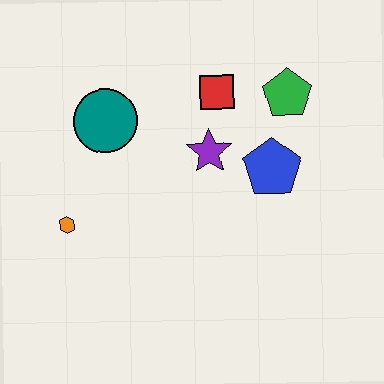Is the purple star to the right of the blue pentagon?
No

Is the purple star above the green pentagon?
No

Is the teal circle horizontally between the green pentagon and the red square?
No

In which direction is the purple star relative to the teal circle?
The purple star is to the right of the teal circle.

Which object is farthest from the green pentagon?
The orange hexagon is farthest from the green pentagon.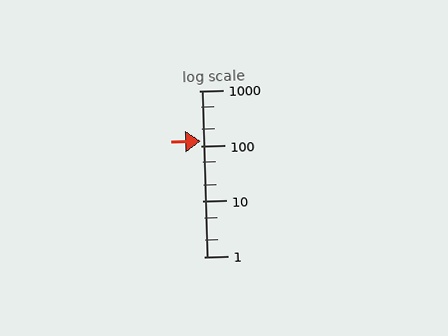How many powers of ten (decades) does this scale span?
The scale spans 3 decades, from 1 to 1000.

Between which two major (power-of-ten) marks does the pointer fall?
The pointer is between 100 and 1000.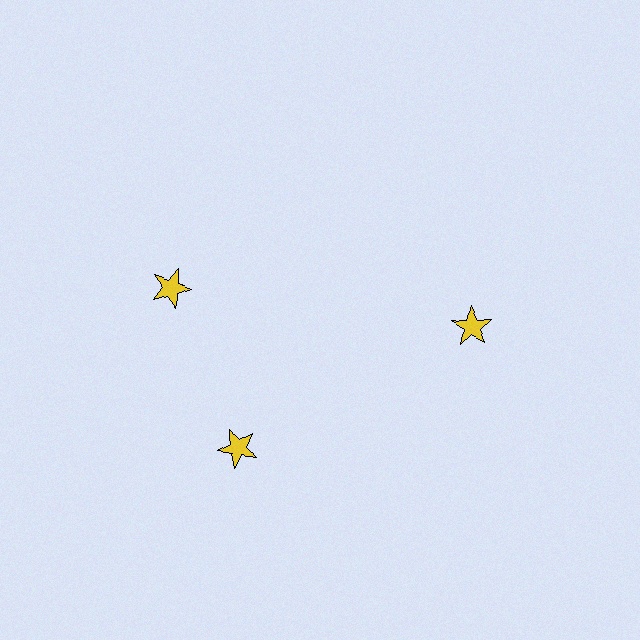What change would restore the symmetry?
The symmetry would be restored by rotating it back into even spacing with its neighbors so that all 3 stars sit at equal angles and equal distance from the center.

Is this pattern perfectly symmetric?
No. The 3 yellow stars are arranged in a ring, but one element near the 11 o'clock position is rotated out of alignment along the ring, breaking the 3-fold rotational symmetry.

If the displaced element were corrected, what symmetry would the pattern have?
It would have 3-fold rotational symmetry — the pattern would map onto itself every 120 degrees.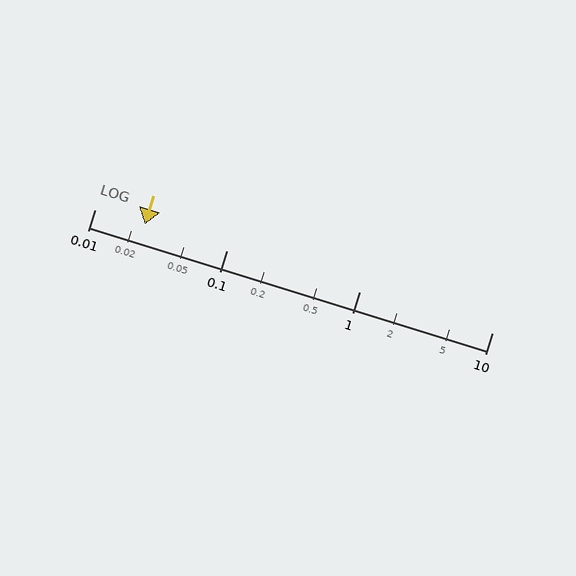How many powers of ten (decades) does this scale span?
The scale spans 3 decades, from 0.01 to 10.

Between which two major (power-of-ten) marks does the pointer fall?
The pointer is between 0.01 and 0.1.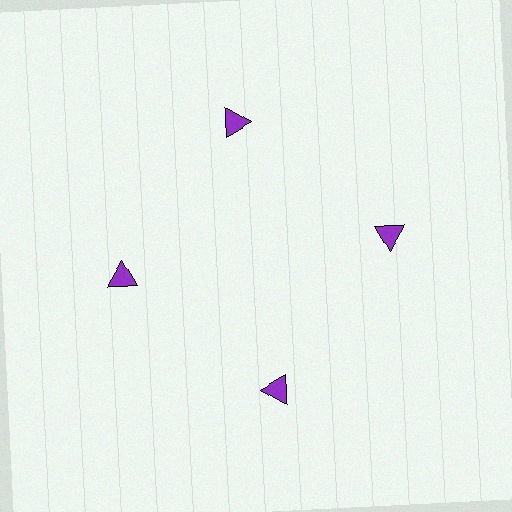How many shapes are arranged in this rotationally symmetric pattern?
There are 4 shapes, arranged in 4 groups of 1.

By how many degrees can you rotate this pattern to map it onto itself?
The pattern maps onto itself every 90 degrees of rotation.